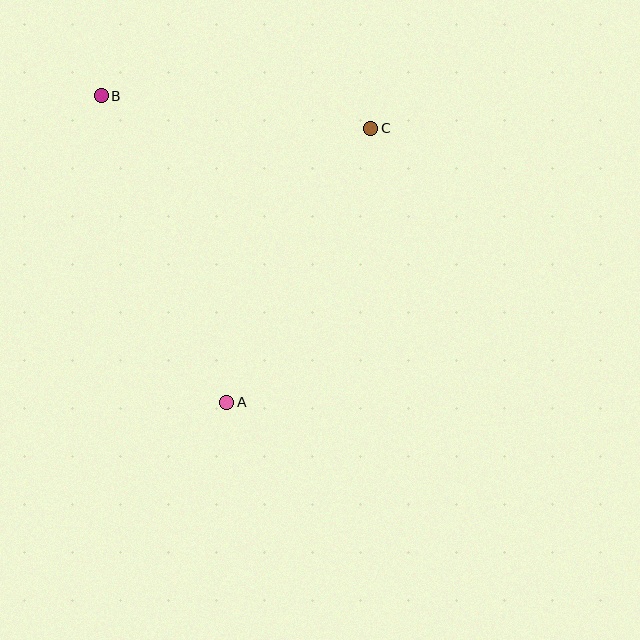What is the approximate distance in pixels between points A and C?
The distance between A and C is approximately 309 pixels.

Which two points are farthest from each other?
Points A and B are farthest from each other.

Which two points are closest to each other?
Points B and C are closest to each other.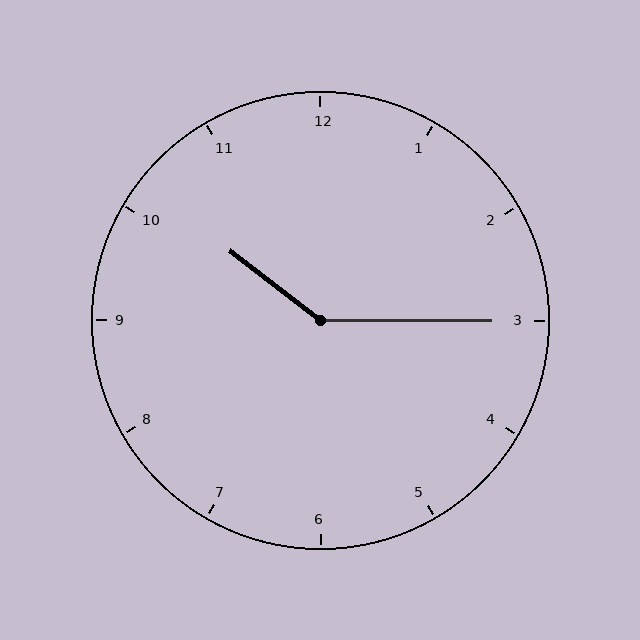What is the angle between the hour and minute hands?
Approximately 142 degrees.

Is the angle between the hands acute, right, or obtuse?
It is obtuse.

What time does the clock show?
10:15.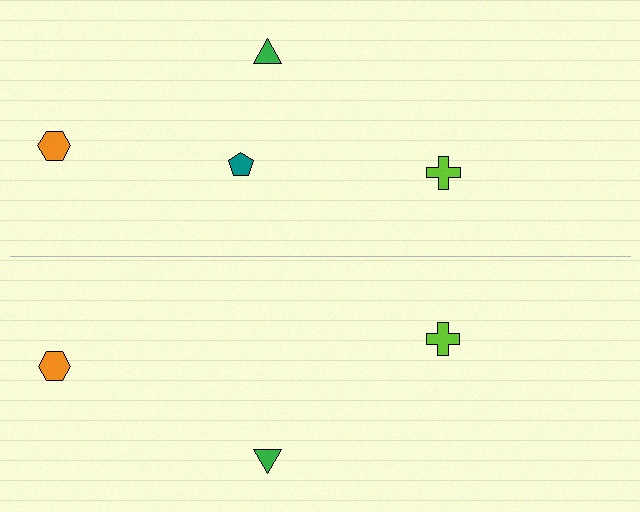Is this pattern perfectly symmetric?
No, the pattern is not perfectly symmetric. A teal pentagon is missing from the bottom side.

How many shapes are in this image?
There are 7 shapes in this image.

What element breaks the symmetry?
A teal pentagon is missing from the bottom side.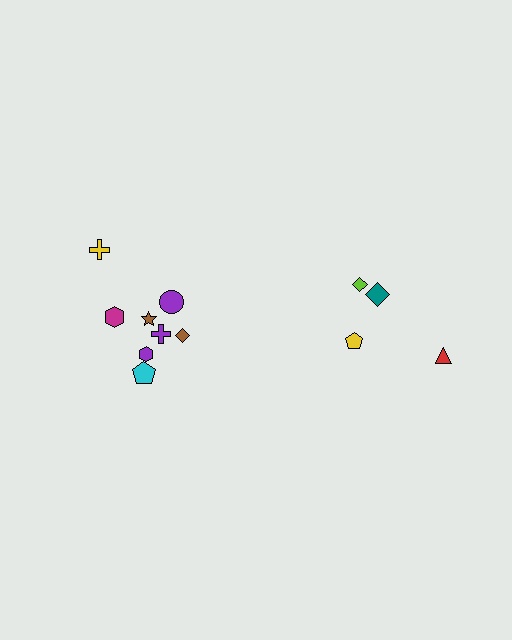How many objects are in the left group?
There are 8 objects.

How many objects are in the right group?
There are 4 objects.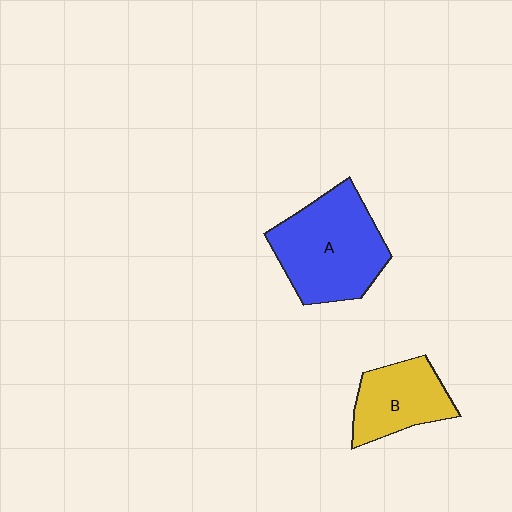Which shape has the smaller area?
Shape B (yellow).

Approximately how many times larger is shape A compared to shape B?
Approximately 1.6 times.